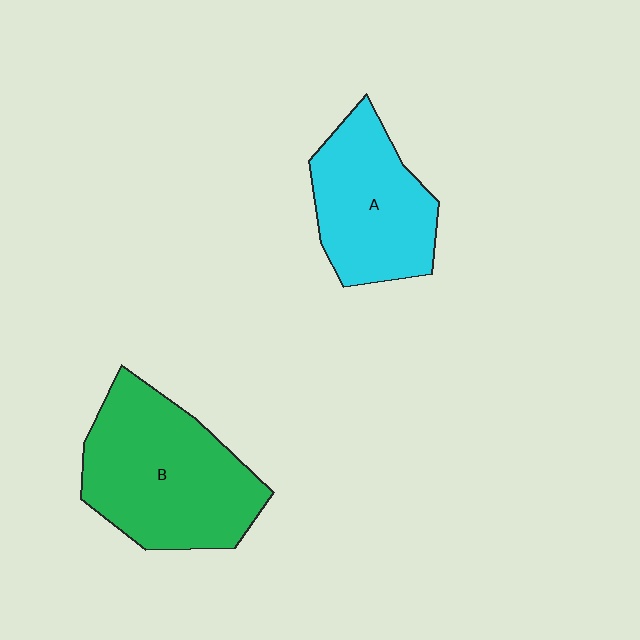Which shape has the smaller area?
Shape A (cyan).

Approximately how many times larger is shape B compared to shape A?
Approximately 1.3 times.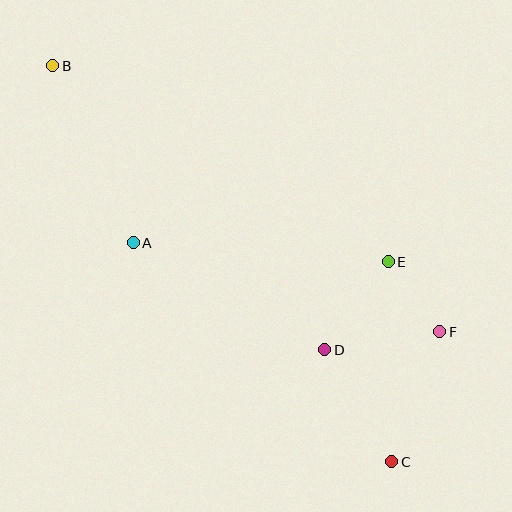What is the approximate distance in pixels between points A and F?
The distance between A and F is approximately 319 pixels.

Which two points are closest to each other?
Points E and F are closest to each other.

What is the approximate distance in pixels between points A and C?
The distance between A and C is approximately 339 pixels.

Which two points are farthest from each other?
Points B and C are farthest from each other.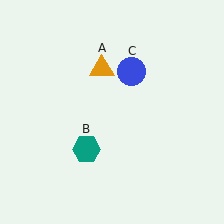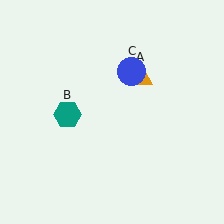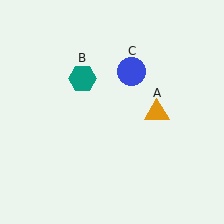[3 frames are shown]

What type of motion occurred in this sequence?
The orange triangle (object A), teal hexagon (object B) rotated clockwise around the center of the scene.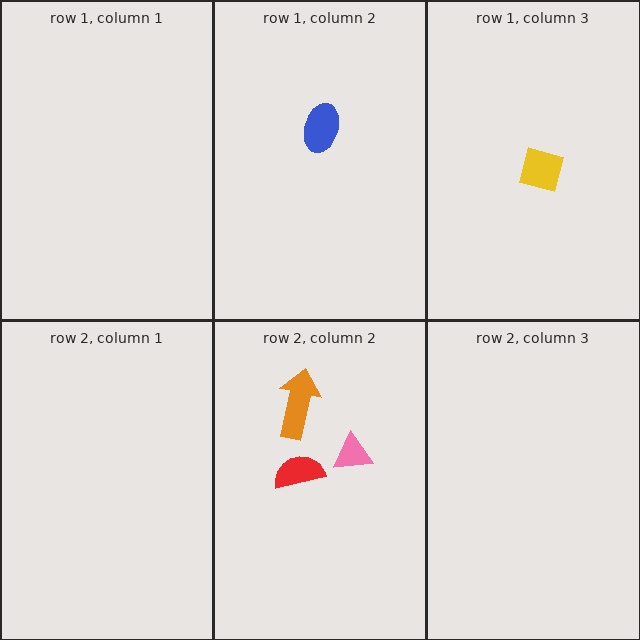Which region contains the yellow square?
The row 1, column 3 region.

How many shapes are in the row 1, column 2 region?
1.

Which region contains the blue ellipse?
The row 1, column 2 region.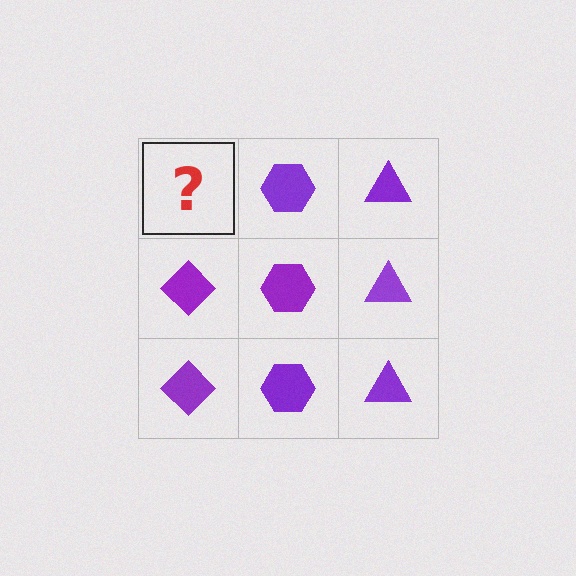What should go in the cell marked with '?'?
The missing cell should contain a purple diamond.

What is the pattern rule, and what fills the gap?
The rule is that each column has a consistent shape. The gap should be filled with a purple diamond.